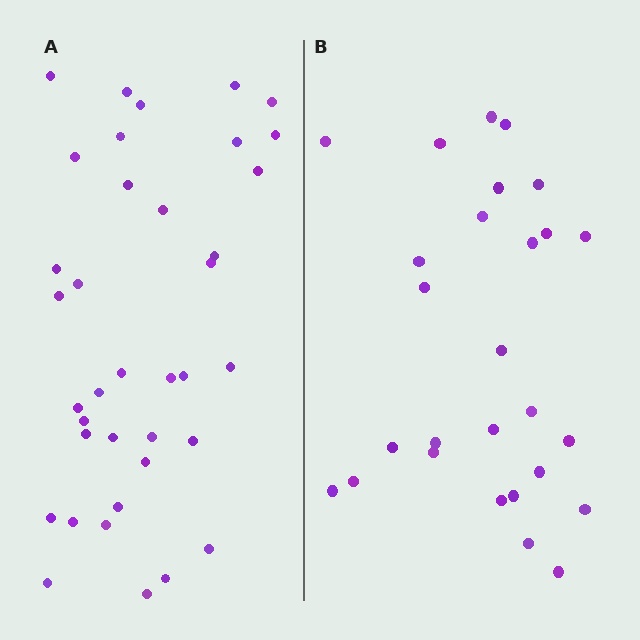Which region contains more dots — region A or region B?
Region A (the left region) has more dots.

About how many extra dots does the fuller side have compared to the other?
Region A has roughly 10 or so more dots than region B.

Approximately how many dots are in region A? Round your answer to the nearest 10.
About 40 dots. (The exact count is 37, which rounds to 40.)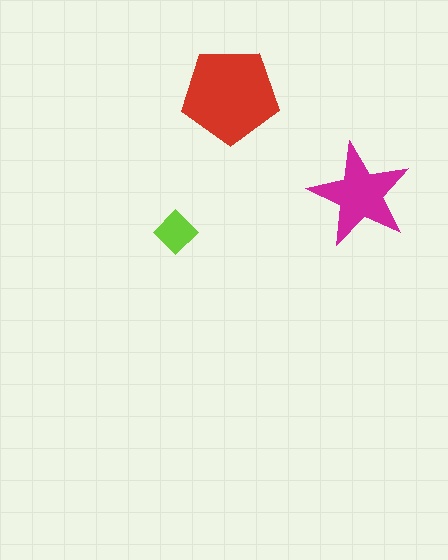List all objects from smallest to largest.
The lime diamond, the magenta star, the red pentagon.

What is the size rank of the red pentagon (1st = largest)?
1st.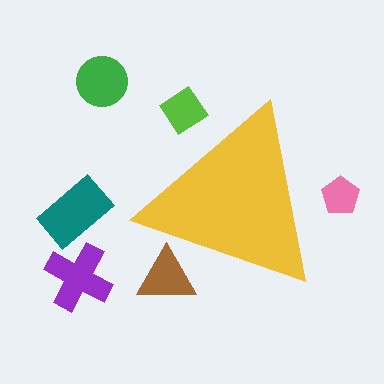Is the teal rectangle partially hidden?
No, the teal rectangle is fully visible.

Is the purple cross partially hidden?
No, the purple cross is fully visible.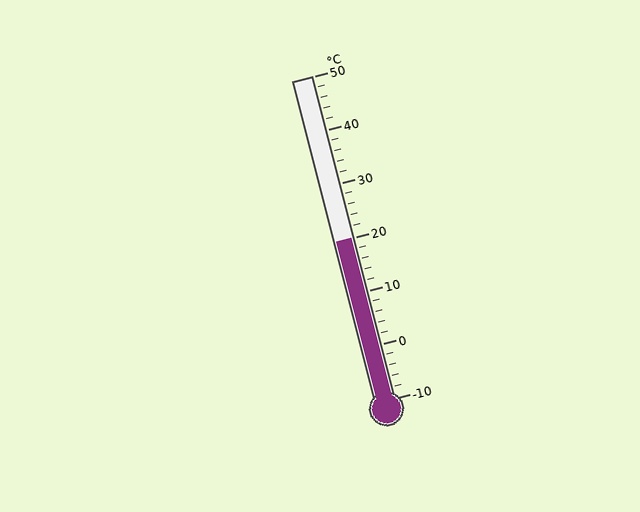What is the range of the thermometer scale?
The thermometer scale ranges from -10°C to 50°C.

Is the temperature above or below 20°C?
The temperature is at 20°C.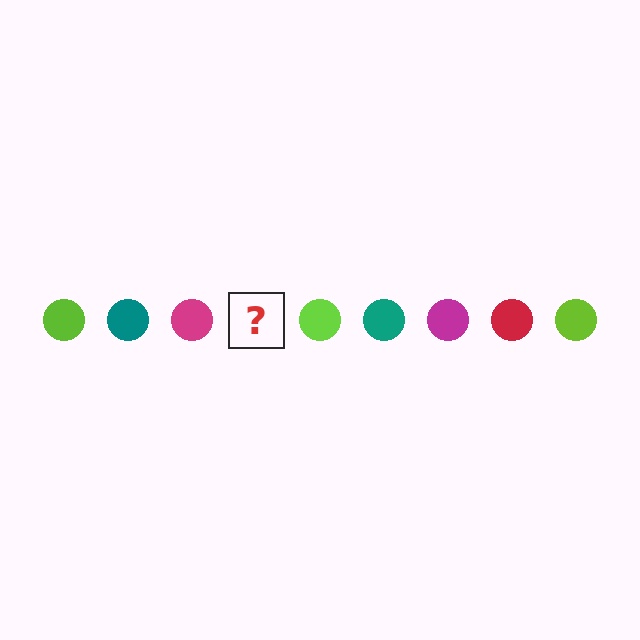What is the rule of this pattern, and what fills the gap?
The rule is that the pattern cycles through lime, teal, magenta, red circles. The gap should be filled with a red circle.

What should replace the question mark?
The question mark should be replaced with a red circle.